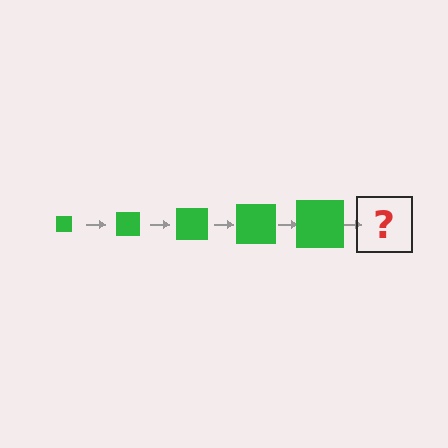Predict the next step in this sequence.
The next step is a green square, larger than the previous one.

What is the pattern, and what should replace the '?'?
The pattern is that the square gets progressively larger each step. The '?' should be a green square, larger than the previous one.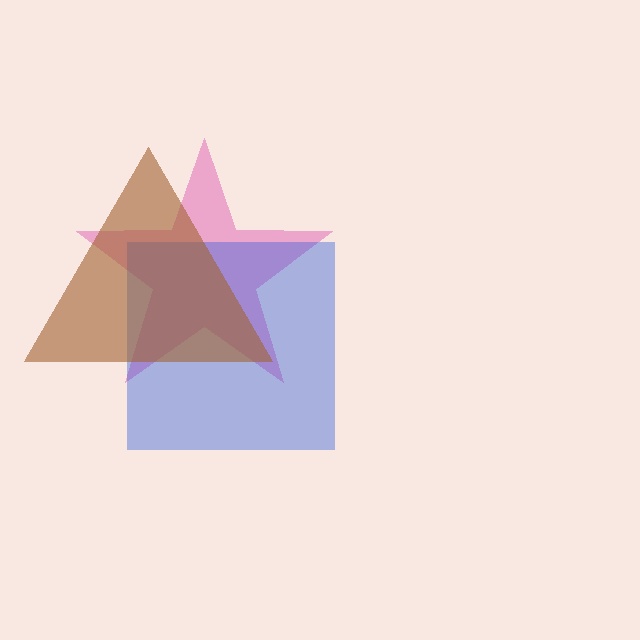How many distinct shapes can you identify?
There are 3 distinct shapes: a pink star, a blue square, a brown triangle.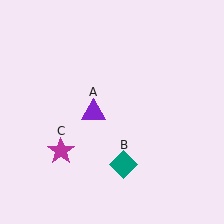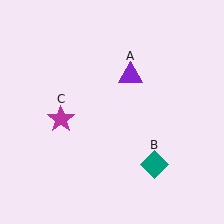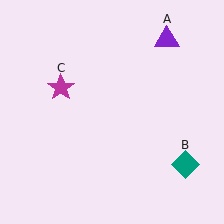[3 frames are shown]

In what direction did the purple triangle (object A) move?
The purple triangle (object A) moved up and to the right.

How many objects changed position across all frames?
3 objects changed position: purple triangle (object A), teal diamond (object B), magenta star (object C).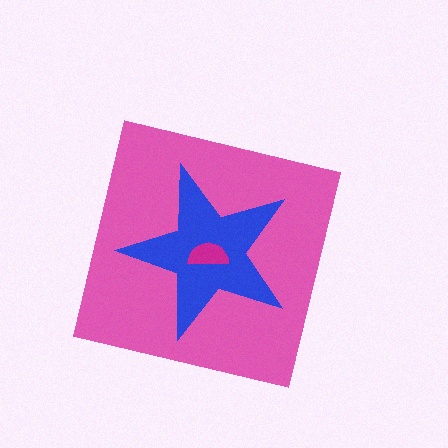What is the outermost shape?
The pink square.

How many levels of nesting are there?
3.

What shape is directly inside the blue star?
The magenta semicircle.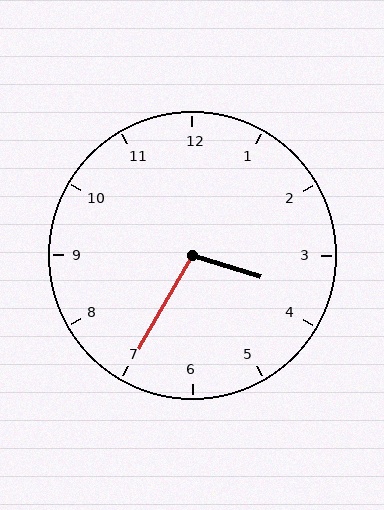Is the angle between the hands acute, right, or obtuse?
It is obtuse.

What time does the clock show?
3:35.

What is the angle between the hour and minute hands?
Approximately 102 degrees.